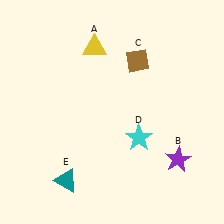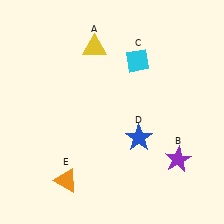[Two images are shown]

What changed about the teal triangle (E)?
In Image 1, E is teal. In Image 2, it changed to orange.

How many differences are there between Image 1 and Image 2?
There are 3 differences between the two images.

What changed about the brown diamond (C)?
In Image 1, C is brown. In Image 2, it changed to cyan.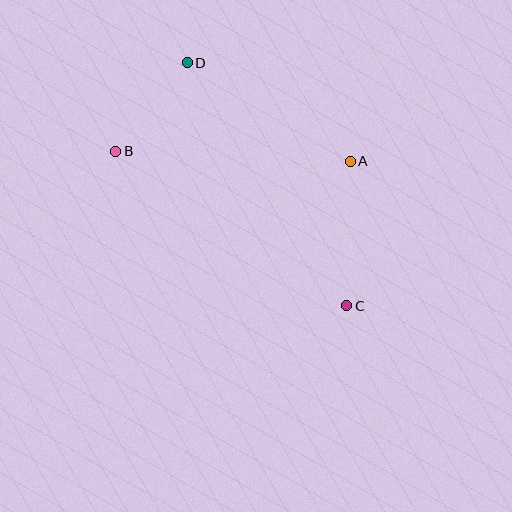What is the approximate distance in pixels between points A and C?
The distance between A and C is approximately 145 pixels.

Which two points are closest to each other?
Points B and D are closest to each other.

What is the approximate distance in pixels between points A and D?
The distance between A and D is approximately 191 pixels.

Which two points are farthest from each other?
Points C and D are farthest from each other.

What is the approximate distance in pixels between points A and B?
The distance between A and B is approximately 235 pixels.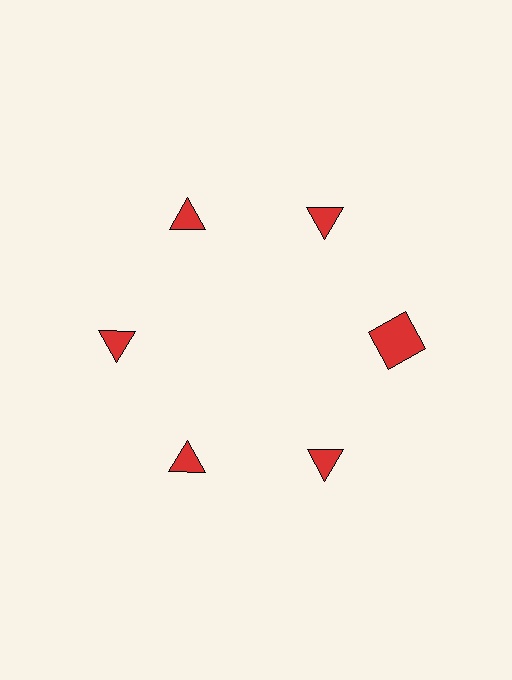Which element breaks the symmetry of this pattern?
The red square at roughly the 3 o'clock position breaks the symmetry. All other shapes are red triangles.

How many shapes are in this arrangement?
There are 6 shapes arranged in a ring pattern.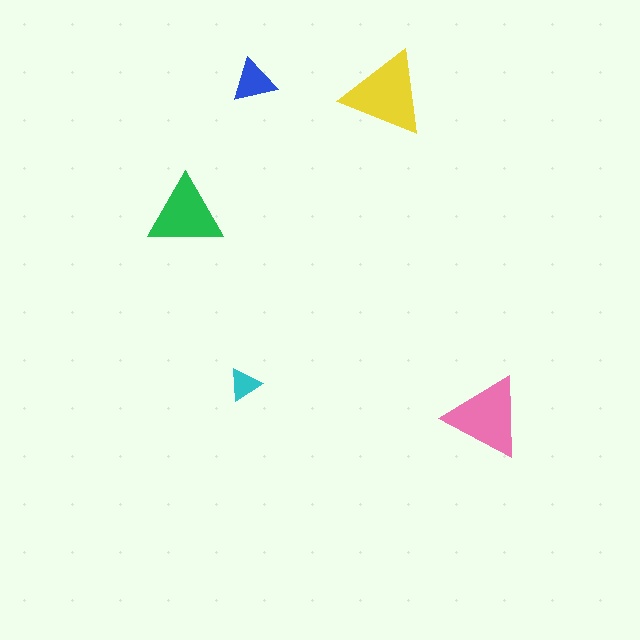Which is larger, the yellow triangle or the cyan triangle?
The yellow one.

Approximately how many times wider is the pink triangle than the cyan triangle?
About 2.5 times wider.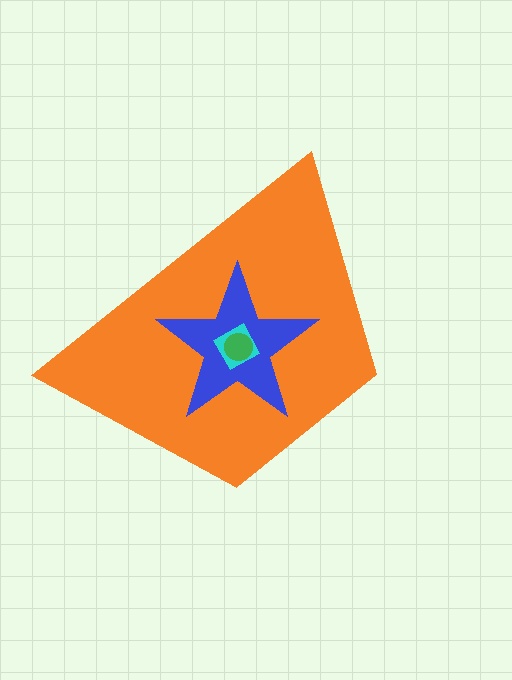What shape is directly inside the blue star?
The cyan diamond.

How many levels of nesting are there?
4.